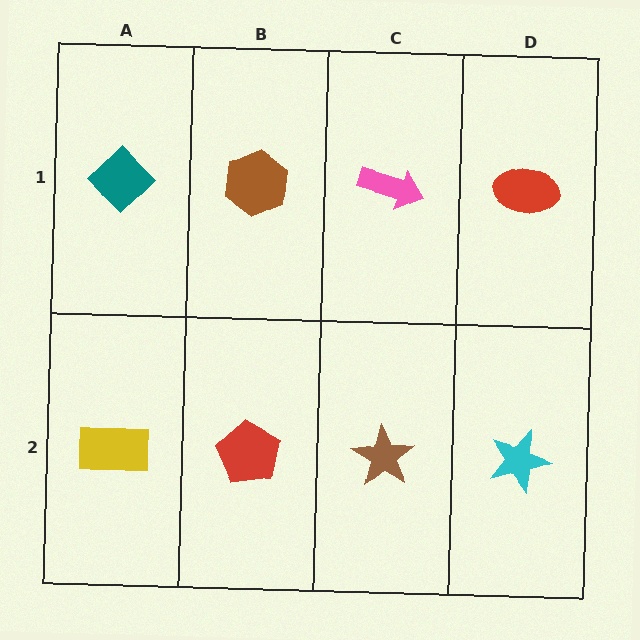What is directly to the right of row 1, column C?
A red ellipse.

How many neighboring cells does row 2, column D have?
2.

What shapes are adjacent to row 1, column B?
A red pentagon (row 2, column B), a teal diamond (row 1, column A), a pink arrow (row 1, column C).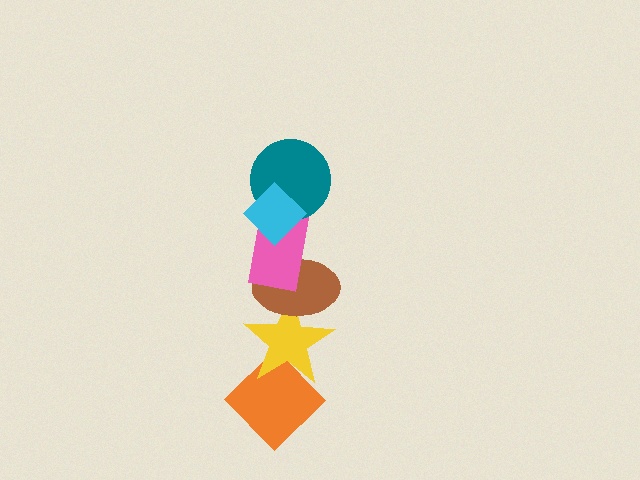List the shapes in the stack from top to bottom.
From top to bottom: the cyan diamond, the teal circle, the pink rectangle, the brown ellipse, the yellow star, the orange diamond.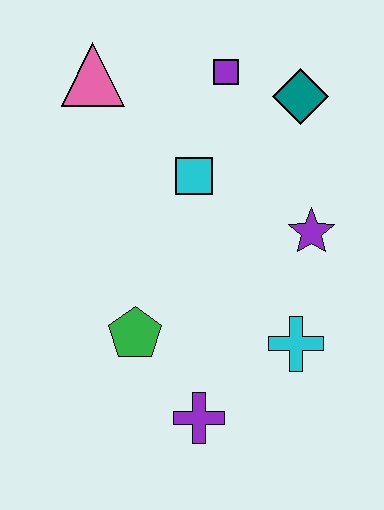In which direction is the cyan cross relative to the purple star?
The cyan cross is below the purple star.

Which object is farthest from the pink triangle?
The purple cross is farthest from the pink triangle.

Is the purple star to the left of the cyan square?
No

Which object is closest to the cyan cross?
The purple star is closest to the cyan cross.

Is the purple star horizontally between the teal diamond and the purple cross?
No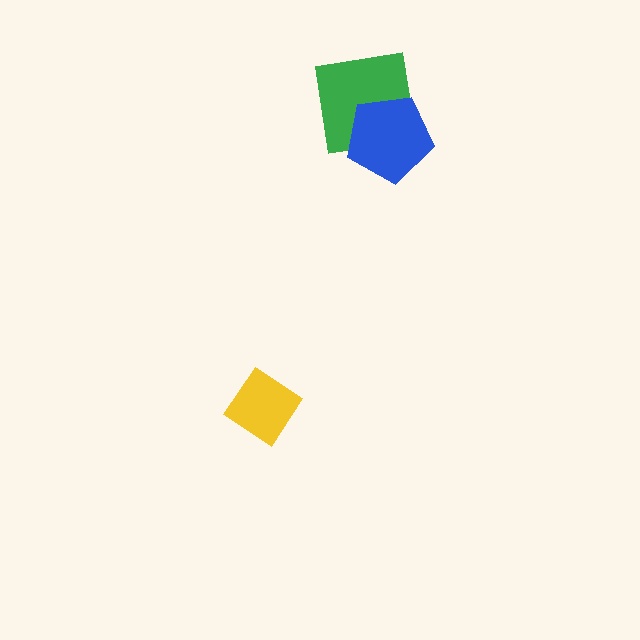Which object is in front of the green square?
The blue pentagon is in front of the green square.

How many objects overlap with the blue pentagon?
1 object overlaps with the blue pentagon.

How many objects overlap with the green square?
1 object overlaps with the green square.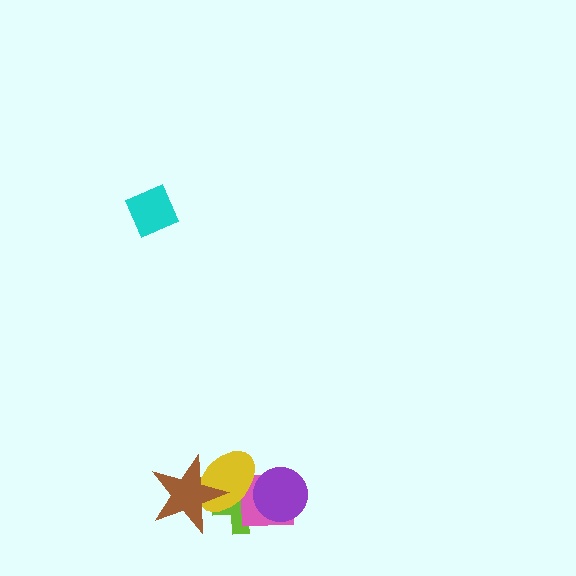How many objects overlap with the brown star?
2 objects overlap with the brown star.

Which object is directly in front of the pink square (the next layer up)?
The purple circle is directly in front of the pink square.